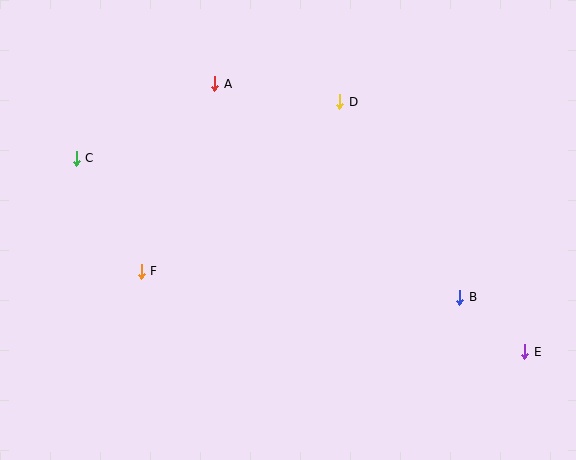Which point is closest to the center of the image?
Point D at (340, 102) is closest to the center.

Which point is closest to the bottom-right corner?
Point E is closest to the bottom-right corner.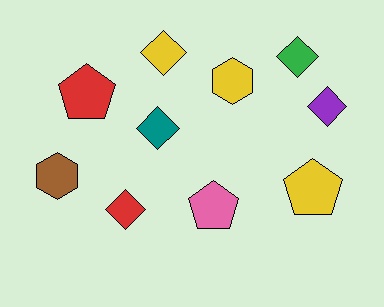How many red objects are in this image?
There are 2 red objects.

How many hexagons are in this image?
There are 2 hexagons.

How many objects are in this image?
There are 10 objects.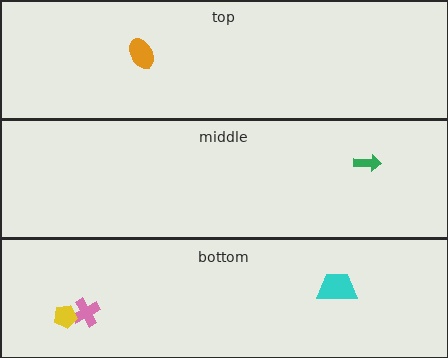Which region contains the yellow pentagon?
The bottom region.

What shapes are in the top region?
The orange ellipse.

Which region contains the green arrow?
The middle region.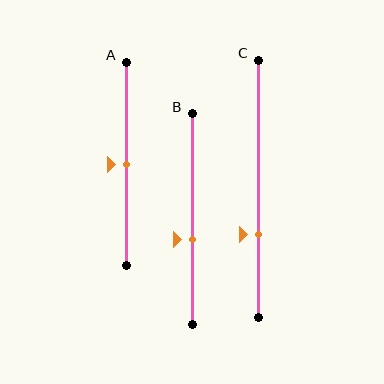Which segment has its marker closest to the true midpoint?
Segment A has its marker closest to the true midpoint.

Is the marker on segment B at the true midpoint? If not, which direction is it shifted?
No, the marker on segment B is shifted downward by about 10% of the segment length.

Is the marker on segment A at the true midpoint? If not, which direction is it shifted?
Yes, the marker on segment A is at the true midpoint.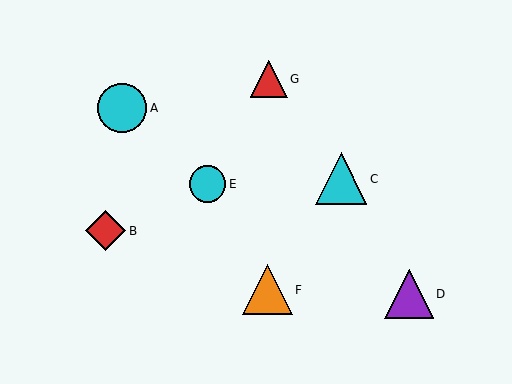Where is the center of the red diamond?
The center of the red diamond is at (106, 231).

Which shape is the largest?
The cyan triangle (labeled C) is the largest.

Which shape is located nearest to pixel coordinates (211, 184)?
The cyan circle (labeled E) at (208, 184) is nearest to that location.